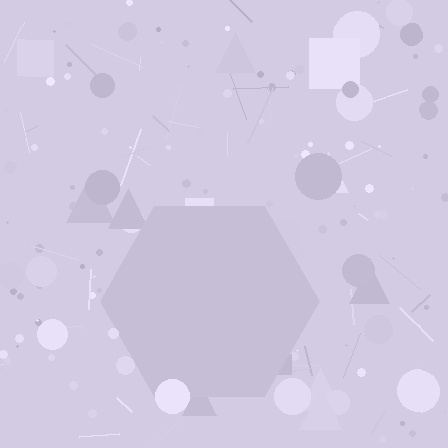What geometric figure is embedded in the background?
A hexagon is embedded in the background.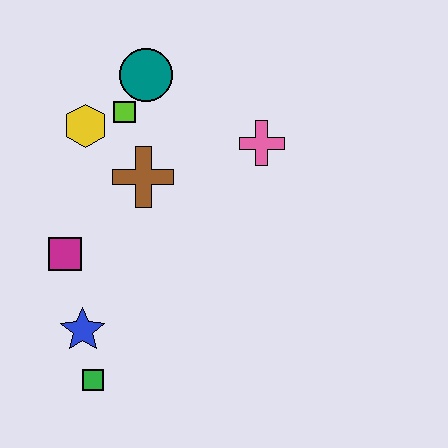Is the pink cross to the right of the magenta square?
Yes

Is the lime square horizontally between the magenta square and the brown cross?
Yes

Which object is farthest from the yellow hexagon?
The green square is farthest from the yellow hexagon.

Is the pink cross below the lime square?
Yes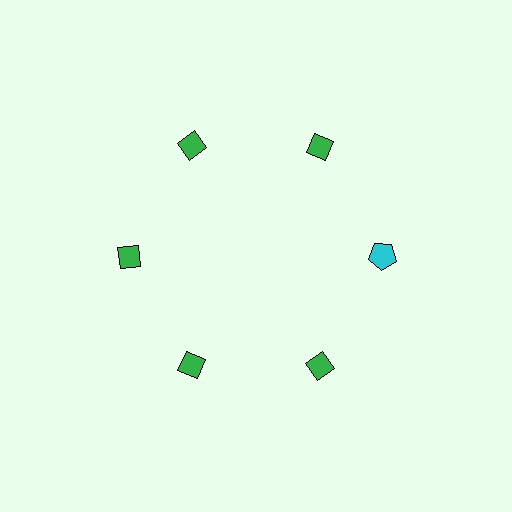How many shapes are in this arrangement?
There are 6 shapes arranged in a ring pattern.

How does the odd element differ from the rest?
It differs in both color (cyan instead of green) and shape (pentagon instead of diamond).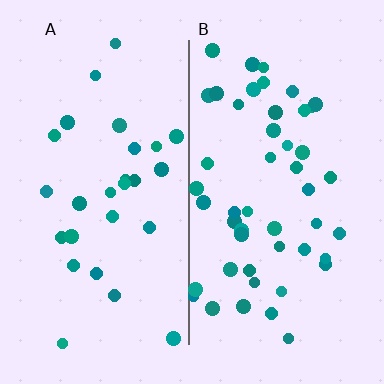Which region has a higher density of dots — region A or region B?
B (the right).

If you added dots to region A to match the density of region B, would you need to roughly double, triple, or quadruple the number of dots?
Approximately double.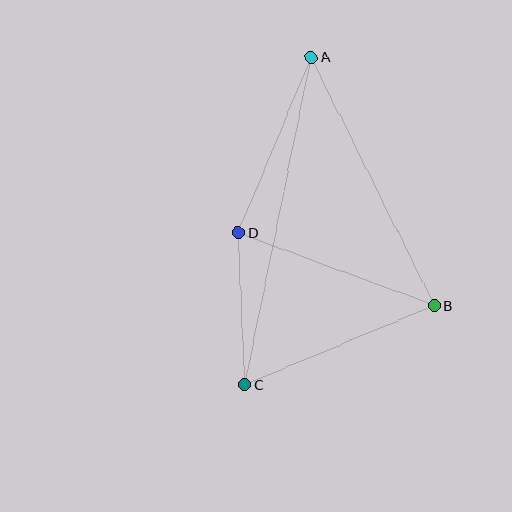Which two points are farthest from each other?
Points A and C are farthest from each other.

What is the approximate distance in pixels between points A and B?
The distance between A and B is approximately 277 pixels.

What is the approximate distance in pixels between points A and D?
The distance between A and D is approximately 191 pixels.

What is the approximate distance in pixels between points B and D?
The distance between B and D is approximately 209 pixels.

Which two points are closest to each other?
Points C and D are closest to each other.